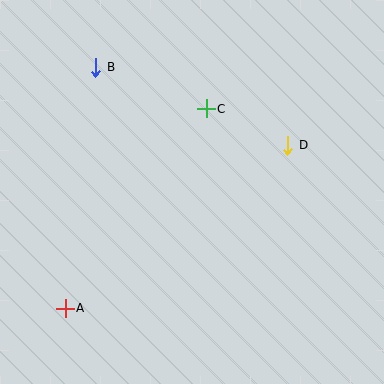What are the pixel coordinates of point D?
Point D is at (288, 145).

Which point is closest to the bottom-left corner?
Point A is closest to the bottom-left corner.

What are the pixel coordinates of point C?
Point C is at (206, 109).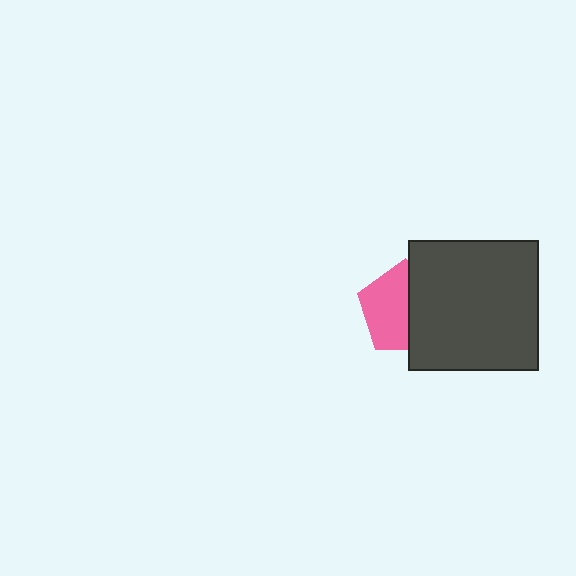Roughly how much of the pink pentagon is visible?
About half of it is visible (roughly 53%).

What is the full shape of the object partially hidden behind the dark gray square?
The partially hidden object is a pink pentagon.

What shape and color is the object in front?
The object in front is a dark gray square.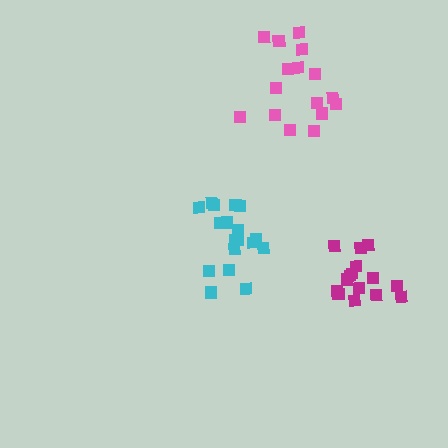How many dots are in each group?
Group 1: 18 dots, Group 2: 15 dots, Group 3: 16 dots (49 total).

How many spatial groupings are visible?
There are 3 spatial groupings.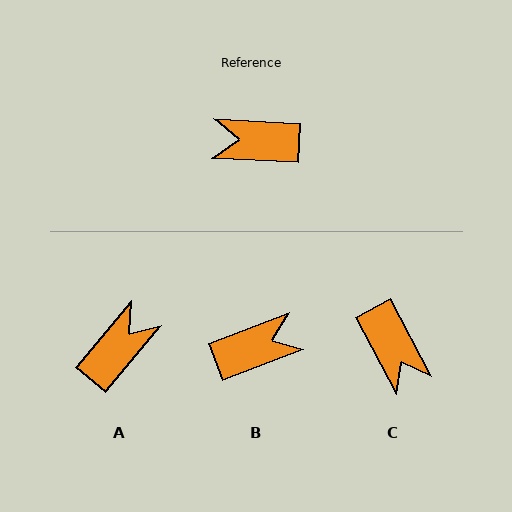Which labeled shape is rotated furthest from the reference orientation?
B, about 156 degrees away.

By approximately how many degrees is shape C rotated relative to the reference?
Approximately 121 degrees counter-clockwise.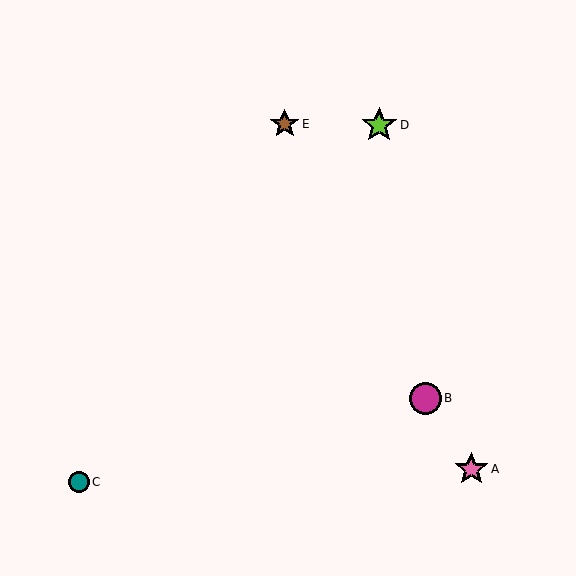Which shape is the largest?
The lime star (labeled D) is the largest.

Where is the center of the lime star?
The center of the lime star is at (379, 125).